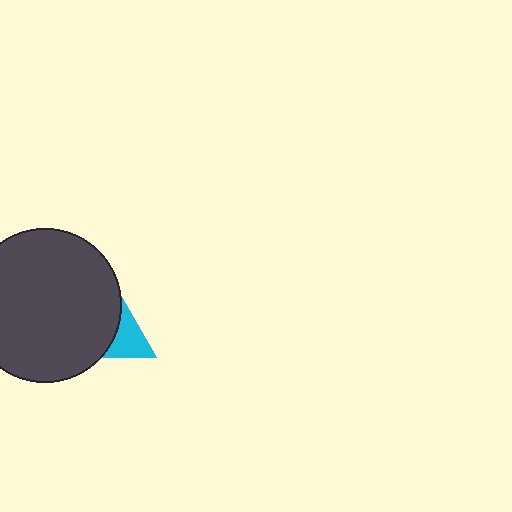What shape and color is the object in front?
The object in front is a dark gray circle.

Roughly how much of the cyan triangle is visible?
A small part of it is visible (roughly 37%).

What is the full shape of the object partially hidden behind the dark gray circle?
The partially hidden object is a cyan triangle.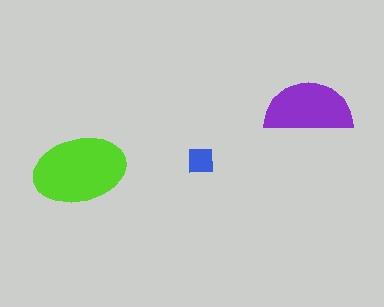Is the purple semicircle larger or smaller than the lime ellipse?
Smaller.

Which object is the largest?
The lime ellipse.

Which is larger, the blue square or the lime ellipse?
The lime ellipse.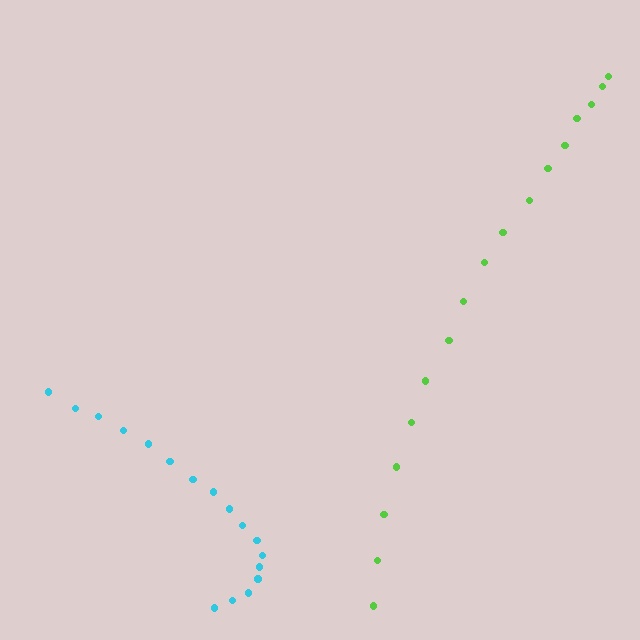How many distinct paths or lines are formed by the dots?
There are 2 distinct paths.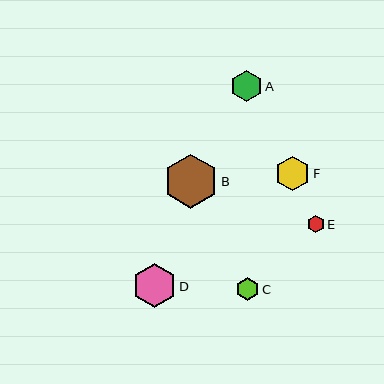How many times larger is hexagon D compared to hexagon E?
Hexagon D is approximately 2.5 times the size of hexagon E.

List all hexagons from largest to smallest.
From largest to smallest: B, D, F, A, C, E.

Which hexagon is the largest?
Hexagon B is the largest with a size of approximately 54 pixels.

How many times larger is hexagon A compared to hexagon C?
Hexagon A is approximately 1.3 times the size of hexagon C.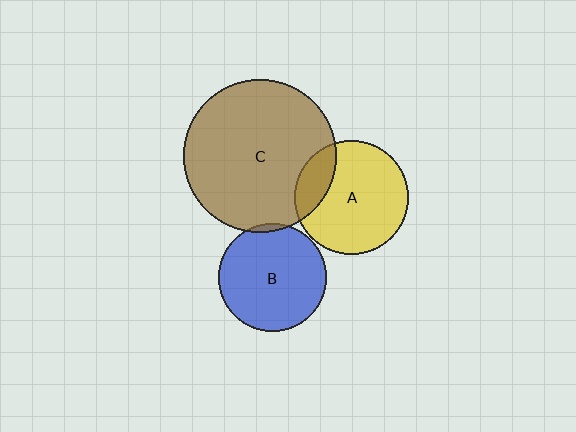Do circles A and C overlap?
Yes.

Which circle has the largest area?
Circle C (brown).